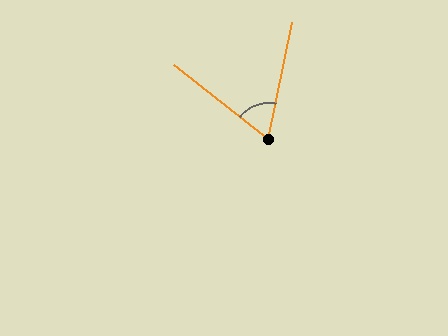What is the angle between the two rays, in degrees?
Approximately 63 degrees.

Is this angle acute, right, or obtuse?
It is acute.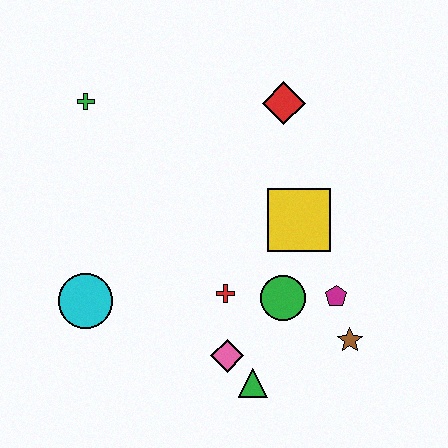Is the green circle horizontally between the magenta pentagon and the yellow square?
No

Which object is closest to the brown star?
The magenta pentagon is closest to the brown star.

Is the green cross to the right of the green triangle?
No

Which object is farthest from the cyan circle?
The red diamond is farthest from the cyan circle.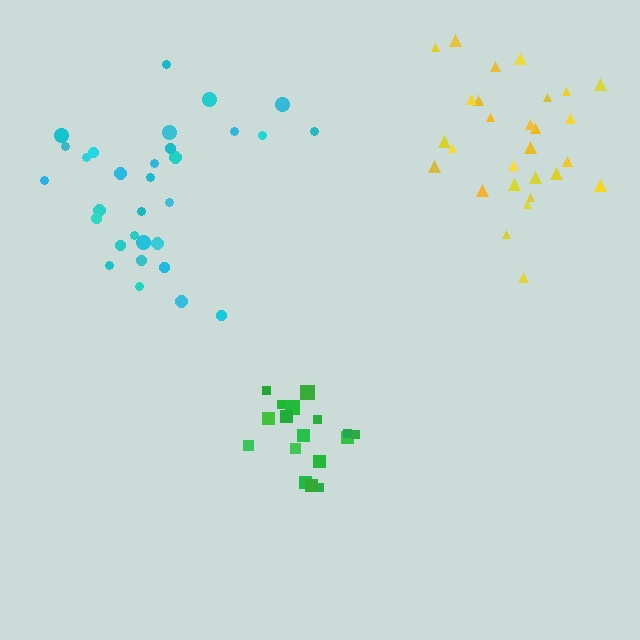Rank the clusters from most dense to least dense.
green, cyan, yellow.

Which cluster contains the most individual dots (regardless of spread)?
Cyan (31).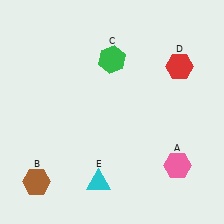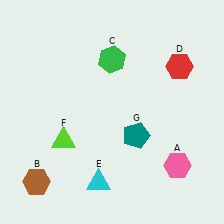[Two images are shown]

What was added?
A lime triangle (F), a teal pentagon (G) were added in Image 2.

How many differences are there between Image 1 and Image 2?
There are 2 differences between the two images.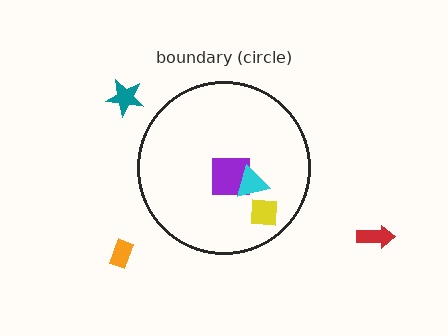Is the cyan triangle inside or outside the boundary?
Inside.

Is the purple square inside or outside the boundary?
Inside.